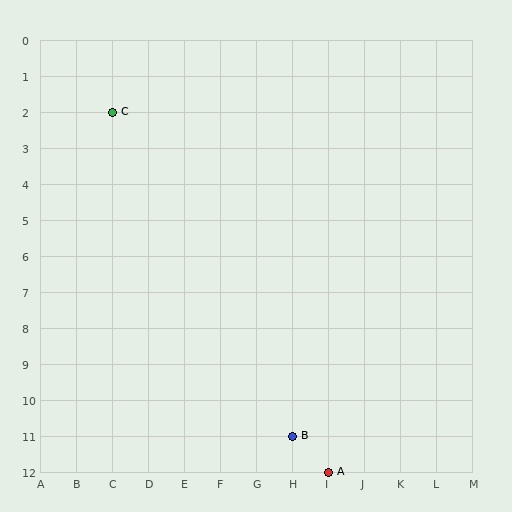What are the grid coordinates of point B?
Point B is at grid coordinates (H, 11).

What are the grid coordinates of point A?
Point A is at grid coordinates (I, 12).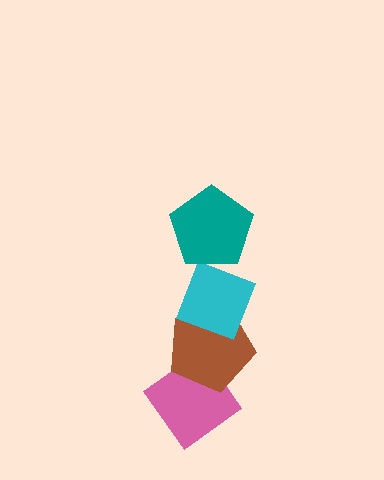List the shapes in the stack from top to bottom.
From top to bottom: the teal pentagon, the cyan diamond, the brown pentagon, the pink diamond.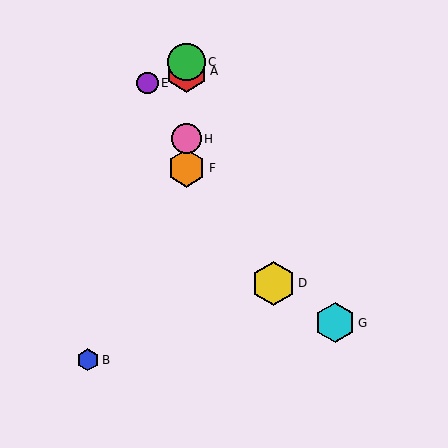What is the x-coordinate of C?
Object C is at x≈187.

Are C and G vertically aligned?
No, C is at x≈187 and G is at x≈335.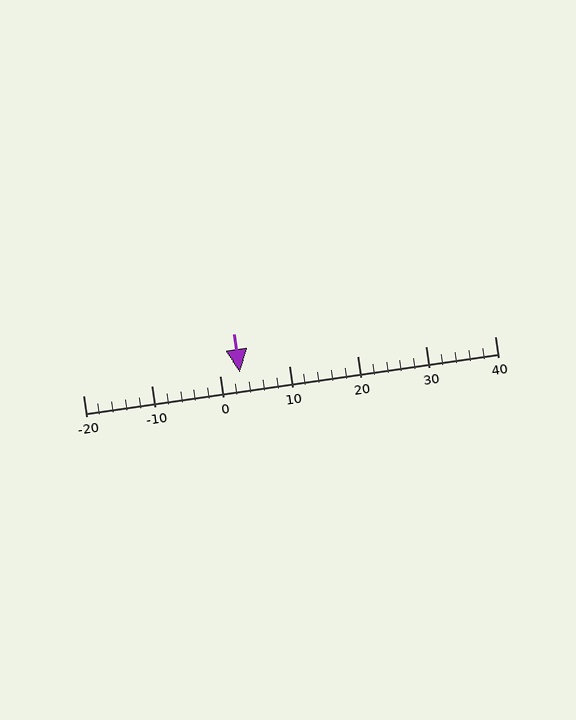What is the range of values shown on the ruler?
The ruler shows values from -20 to 40.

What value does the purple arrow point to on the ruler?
The purple arrow points to approximately 3.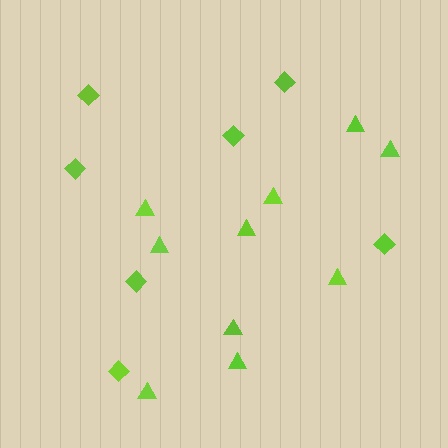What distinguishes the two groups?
There are 2 groups: one group of triangles (10) and one group of diamonds (7).